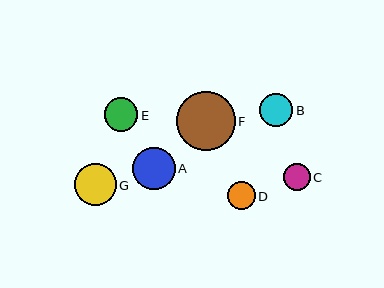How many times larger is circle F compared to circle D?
Circle F is approximately 2.1 times the size of circle D.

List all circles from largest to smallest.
From largest to smallest: F, A, G, E, B, D, C.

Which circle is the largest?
Circle F is the largest with a size of approximately 59 pixels.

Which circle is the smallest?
Circle C is the smallest with a size of approximately 27 pixels.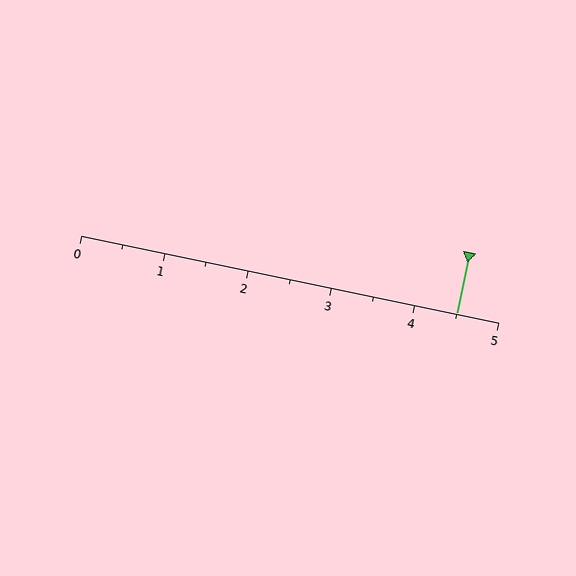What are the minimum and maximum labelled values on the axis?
The axis runs from 0 to 5.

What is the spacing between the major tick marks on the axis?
The major ticks are spaced 1 apart.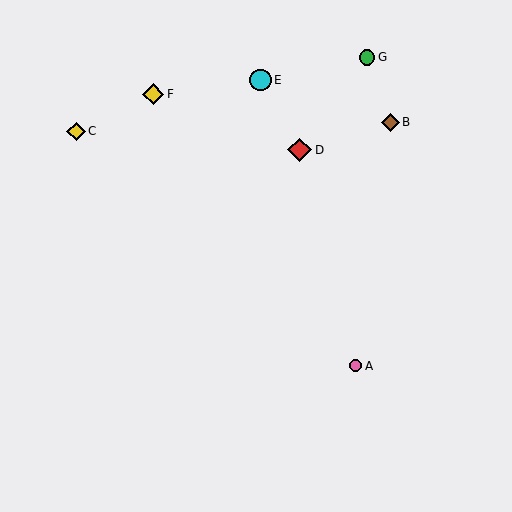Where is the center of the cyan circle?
The center of the cyan circle is at (260, 80).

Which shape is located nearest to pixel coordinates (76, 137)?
The yellow diamond (labeled C) at (76, 131) is nearest to that location.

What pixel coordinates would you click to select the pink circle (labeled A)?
Click at (356, 366) to select the pink circle A.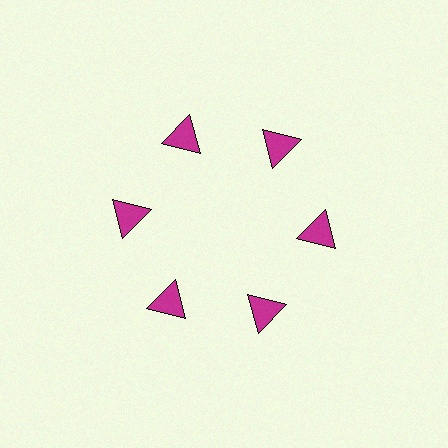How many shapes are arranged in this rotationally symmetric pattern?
There are 6 shapes, arranged in 6 groups of 1.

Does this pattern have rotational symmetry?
Yes, this pattern has 6-fold rotational symmetry. It looks the same after rotating 60 degrees around the center.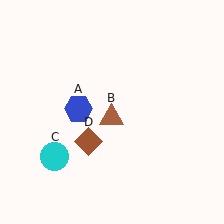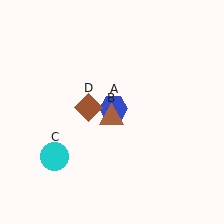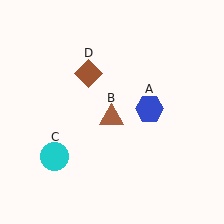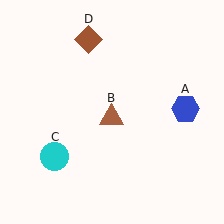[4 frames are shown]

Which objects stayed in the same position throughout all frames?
Brown triangle (object B) and cyan circle (object C) remained stationary.